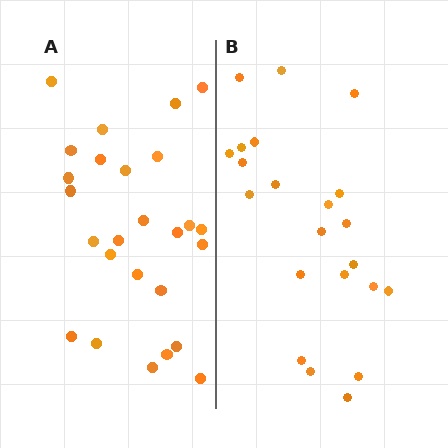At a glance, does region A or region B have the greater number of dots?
Region A (the left region) has more dots.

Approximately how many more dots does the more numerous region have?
Region A has about 4 more dots than region B.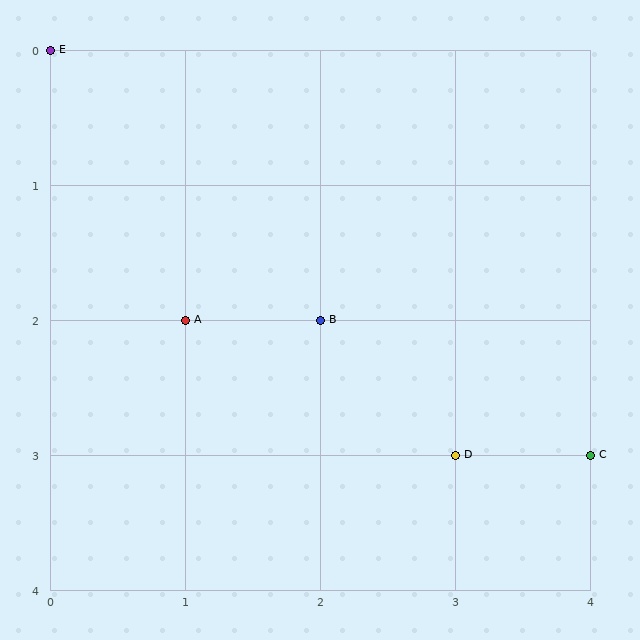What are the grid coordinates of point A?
Point A is at grid coordinates (1, 2).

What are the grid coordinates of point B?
Point B is at grid coordinates (2, 2).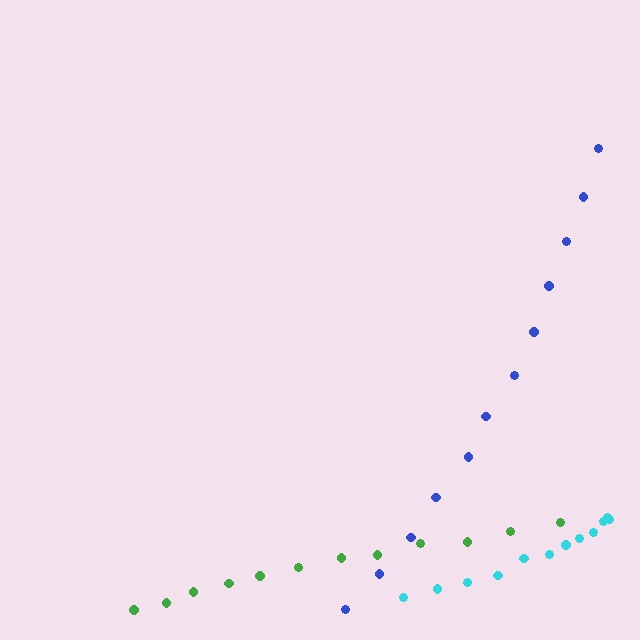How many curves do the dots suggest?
There are 3 distinct paths.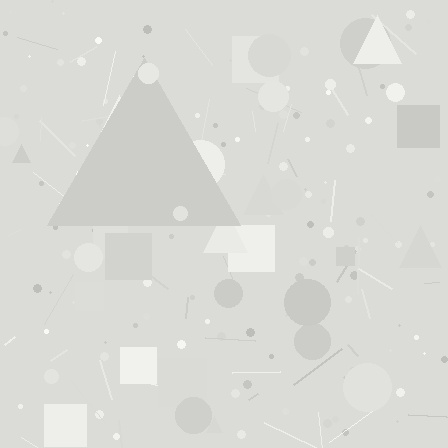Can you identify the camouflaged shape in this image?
The camouflaged shape is a triangle.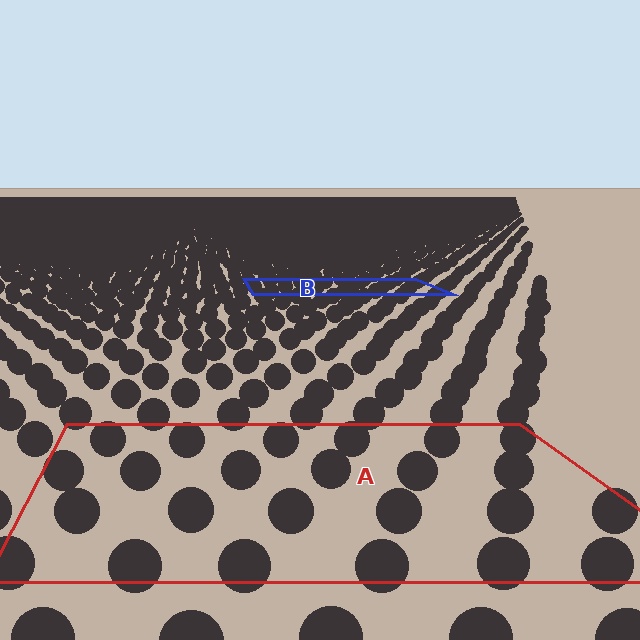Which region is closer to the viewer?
Region A is closer. The texture elements there are larger and more spread out.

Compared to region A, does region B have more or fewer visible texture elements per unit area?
Region B has more texture elements per unit area — they are packed more densely because it is farther away.